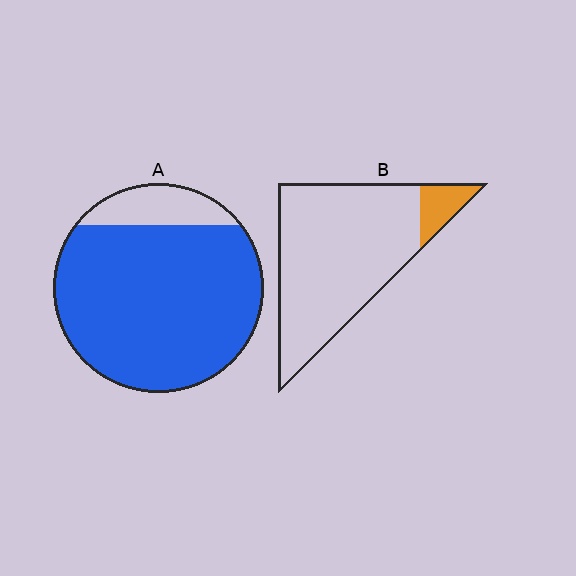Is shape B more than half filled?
No.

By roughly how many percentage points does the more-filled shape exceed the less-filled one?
By roughly 75 percentage points (A over B).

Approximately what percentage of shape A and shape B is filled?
A is approximately 85% and B is approximately 10%.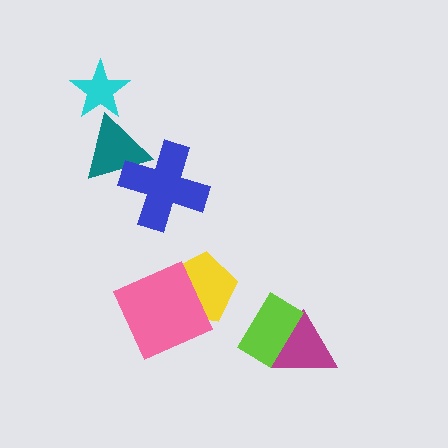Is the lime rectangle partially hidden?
No, no other shape covers it.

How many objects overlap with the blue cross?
1 object overlaps with the blue cross.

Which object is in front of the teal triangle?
The blue cross is in front of the teal triangle.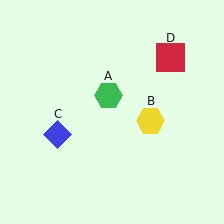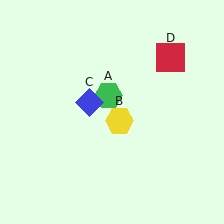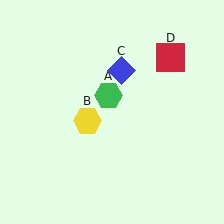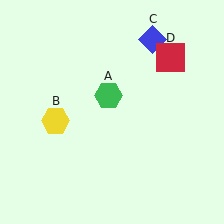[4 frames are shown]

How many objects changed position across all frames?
2 objects changed position: yellow hexagon (object B), blue diamond (object C).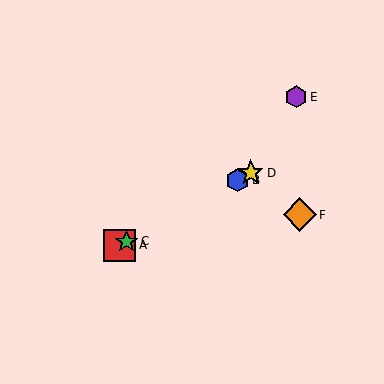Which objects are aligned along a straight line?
Objects A, B, C, D are aligned along a straight line.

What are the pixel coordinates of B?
Object B is at (237, 180).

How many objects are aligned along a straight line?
4 objects (A, B, C, D) are aligned along a straight line.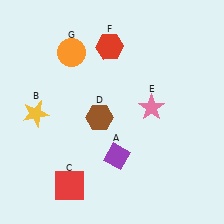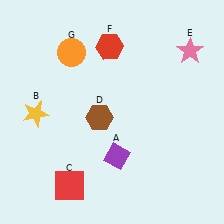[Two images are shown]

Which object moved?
The pink star (E) moved up.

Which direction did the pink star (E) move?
The pink star (E) moved up.